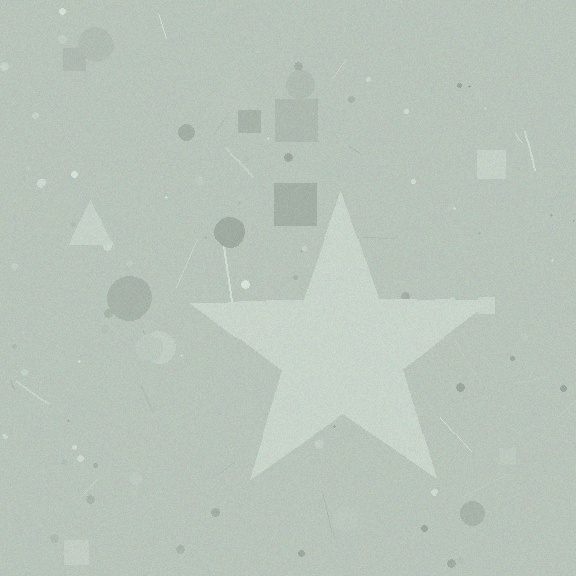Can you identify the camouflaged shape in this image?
The camouflaged shape is a star.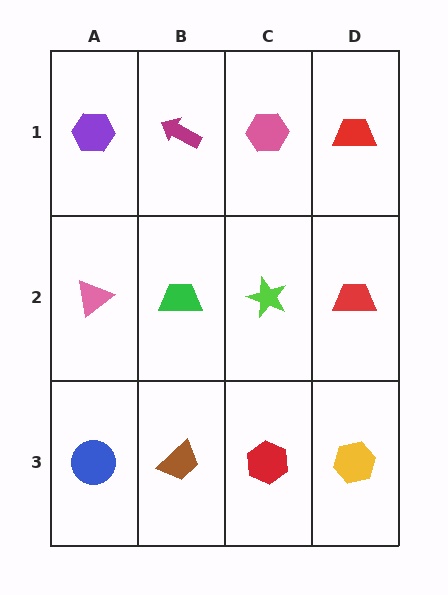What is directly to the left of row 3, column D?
A red hexagon.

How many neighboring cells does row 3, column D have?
2.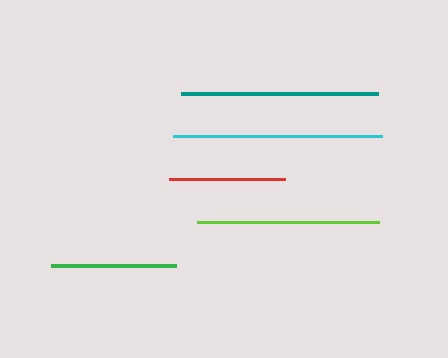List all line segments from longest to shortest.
From longest to shortest: cyan, teal, lime, green, red.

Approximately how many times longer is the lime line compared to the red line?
The lime line is approximately 1.6 times the length of the red line.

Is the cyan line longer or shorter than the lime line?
The cyan line is longer than the lime line.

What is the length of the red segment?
The red segment is approximately 116 pixels long.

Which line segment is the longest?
The cyan line is the longest at approximately 209 pixels.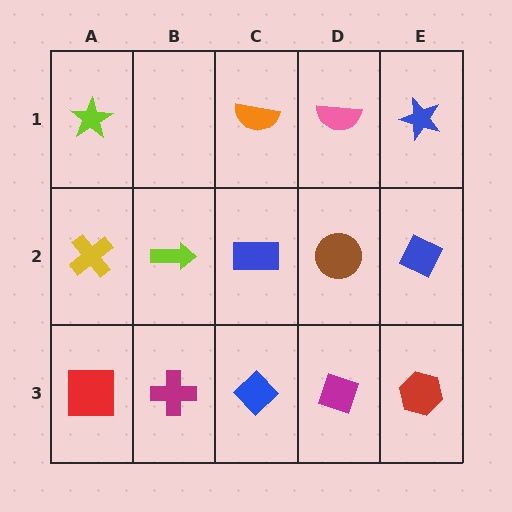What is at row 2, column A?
A yellow cross.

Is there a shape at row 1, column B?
No, that cell is empty.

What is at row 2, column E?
A blue diamond.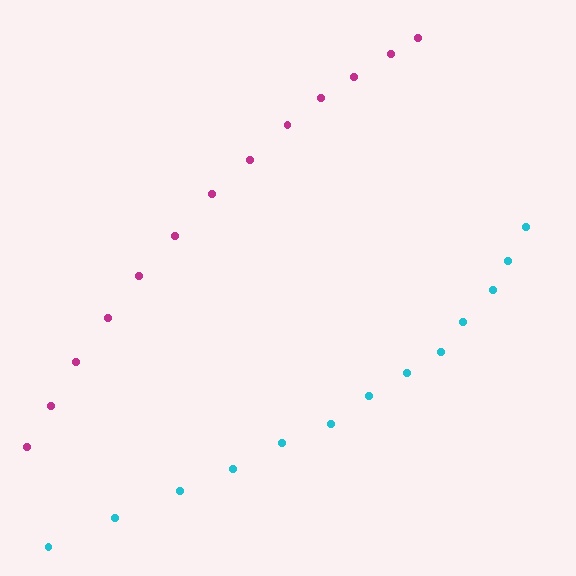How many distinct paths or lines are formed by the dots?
There are 2 distinct paths.